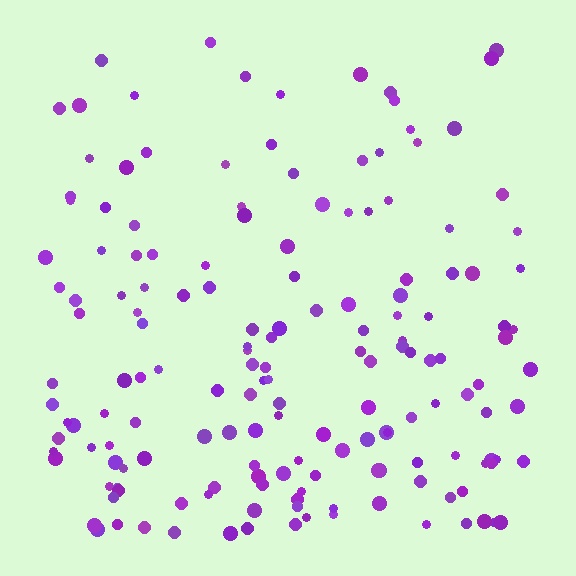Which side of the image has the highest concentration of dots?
The bottom.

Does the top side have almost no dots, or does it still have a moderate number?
Still a moderate number, just noticeably fewer than the bottom.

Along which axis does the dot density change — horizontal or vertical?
Vertical.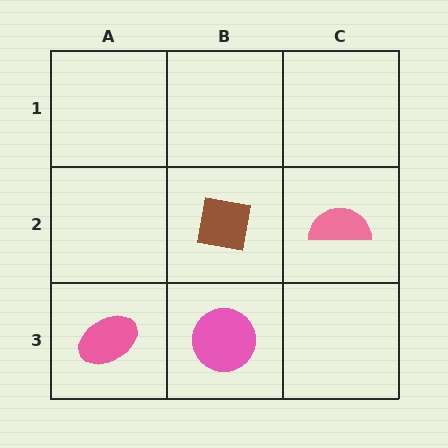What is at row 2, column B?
A brown square.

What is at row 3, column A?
A pink ellipse.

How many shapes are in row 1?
0 shapes.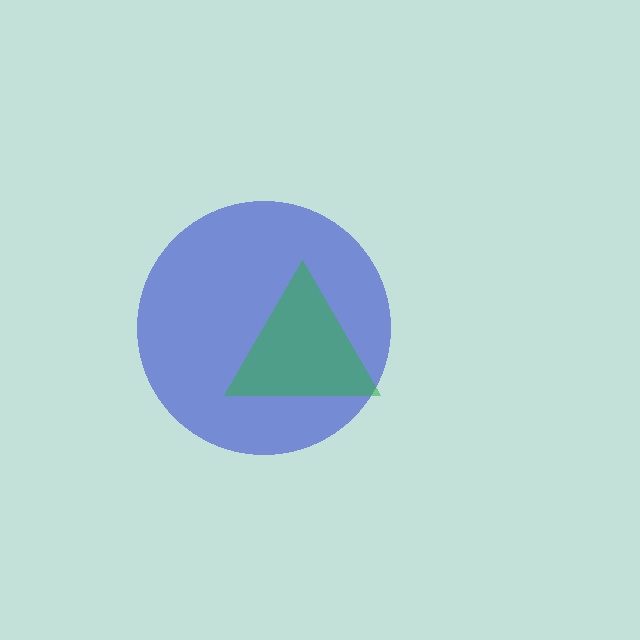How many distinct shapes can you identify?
There are 2 distinct shapes: a blue circle, a green triangle.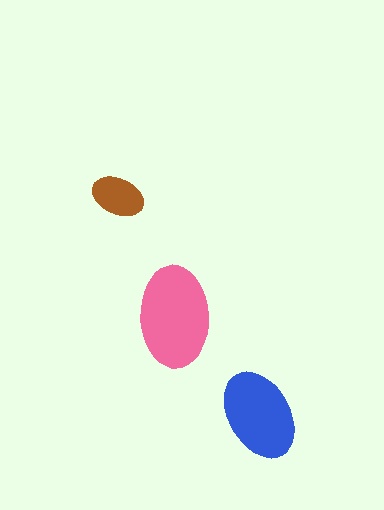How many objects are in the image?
There are 3 objects in the image.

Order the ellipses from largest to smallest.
the pink one, the blue one, the brown one.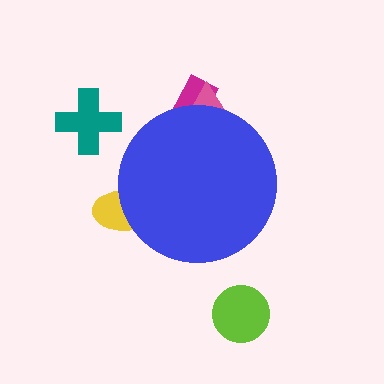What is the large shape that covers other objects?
A blue circle.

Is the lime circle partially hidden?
No, the lime circle is fully visible.